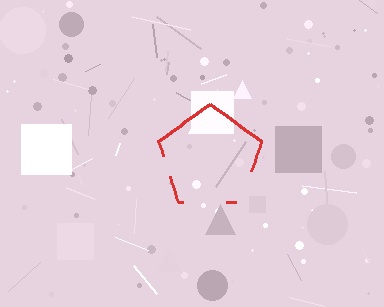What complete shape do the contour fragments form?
The contour fragments form a pentagon.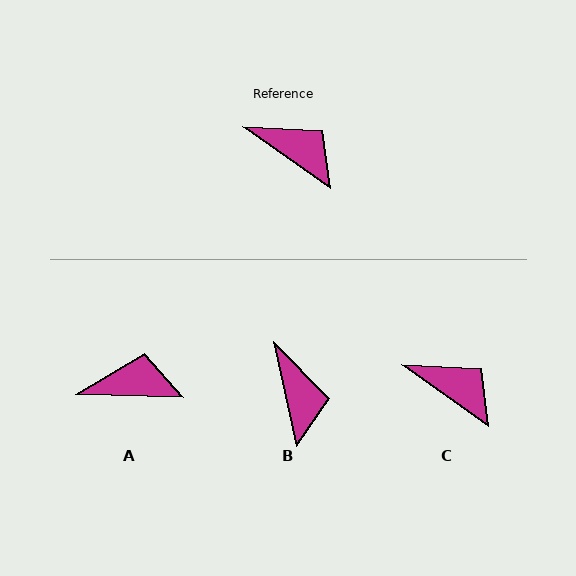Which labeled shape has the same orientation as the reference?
C.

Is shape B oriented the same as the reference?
No, it is off by about 42 degrees.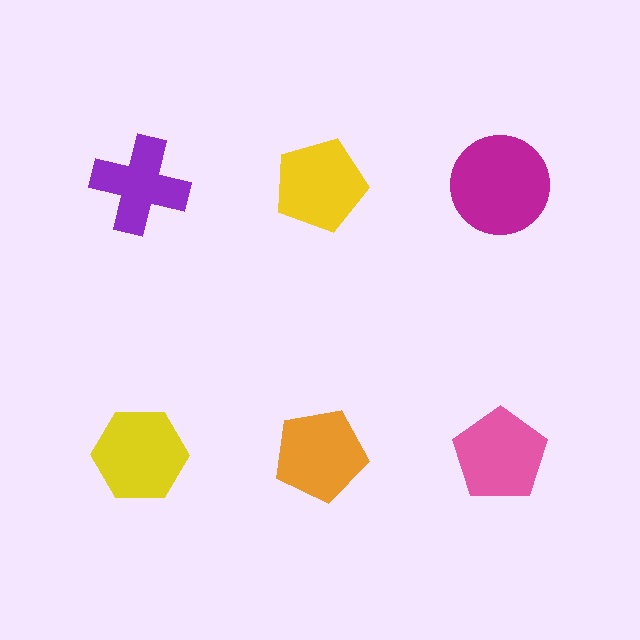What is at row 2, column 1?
A yellow hexagon.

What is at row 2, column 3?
A pink pentagon.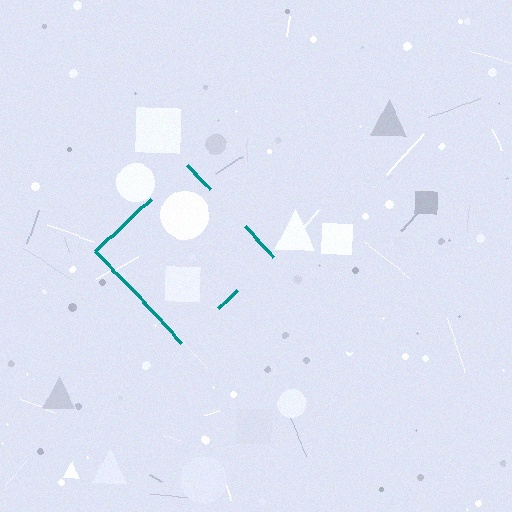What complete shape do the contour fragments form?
The contour fragments form a diamond.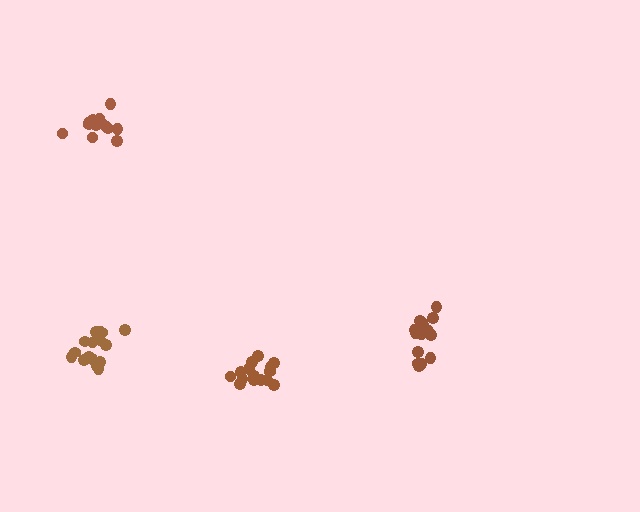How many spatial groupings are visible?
There are 4 spatial groupings.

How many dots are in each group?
Group 1: 17 dots, Group 2: 16 dots, Group 3: 14 dots, Group 4: 17 dots (64 total).